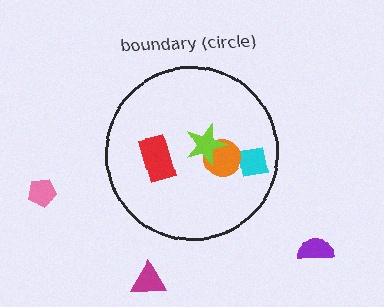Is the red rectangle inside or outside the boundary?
Inside.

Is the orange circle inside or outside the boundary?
Inside.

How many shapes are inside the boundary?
4 inside, 3 outside.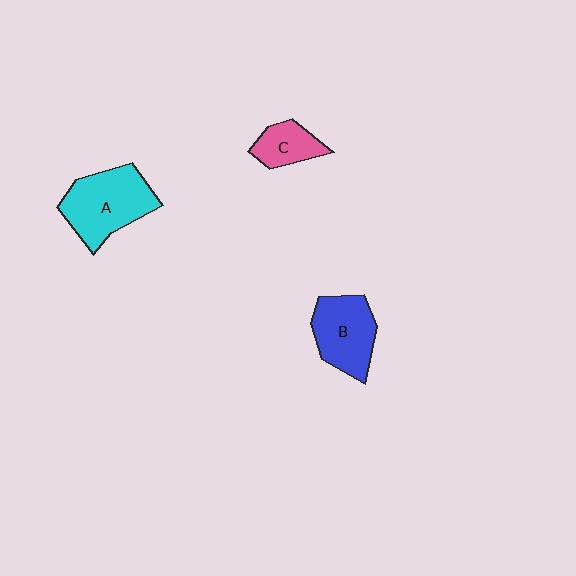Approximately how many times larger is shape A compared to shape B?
Approximately 1.2 times.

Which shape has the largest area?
Shape A (cyan).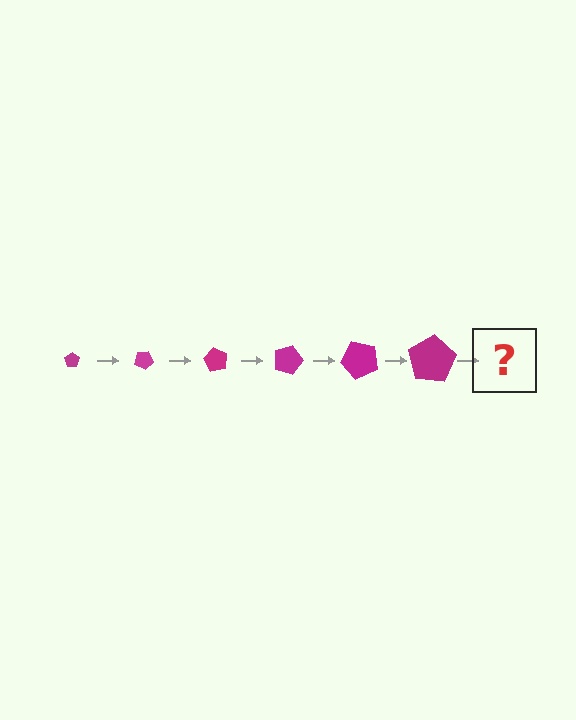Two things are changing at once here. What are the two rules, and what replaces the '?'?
The two rules are that the pentagon grows larger each step and it rotates 30 degrees each step. The '?' should be a pentagon, larger than the previous one and rotated 180 degrees from the start.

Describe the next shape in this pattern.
It should be a pentagon, larger than the previous one and rotated 180 degrees from the start.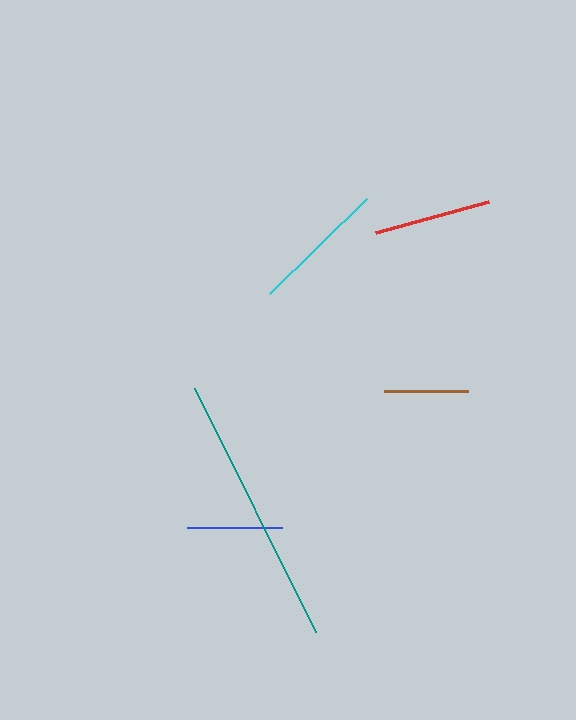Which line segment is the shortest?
The brown line is the shortest at approximately 84 pixels.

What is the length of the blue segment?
The blue segment is approximately 95 pixels long.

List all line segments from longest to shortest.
From longest to shortest: teal, cyan, red, blue, brown.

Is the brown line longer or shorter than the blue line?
The blue line is longer than the brown line.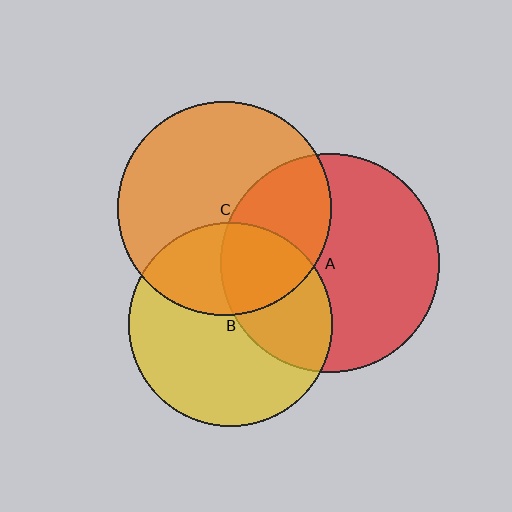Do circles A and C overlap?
Yes.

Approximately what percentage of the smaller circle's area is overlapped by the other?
Approximately 35%.